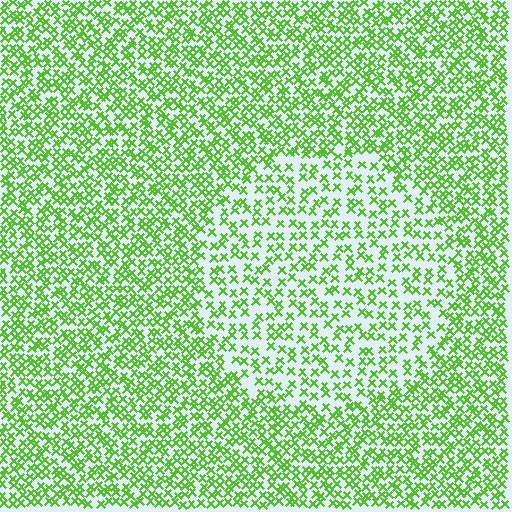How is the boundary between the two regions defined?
The boundary is defined by a change in element density (approximately 1.8x ratio). All elements are the same color, size, and shape.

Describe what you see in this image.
The image contains small lime elements arranged at two different densities. A circle-shaped region is visible where the elements are less densely packed than the surrounding area.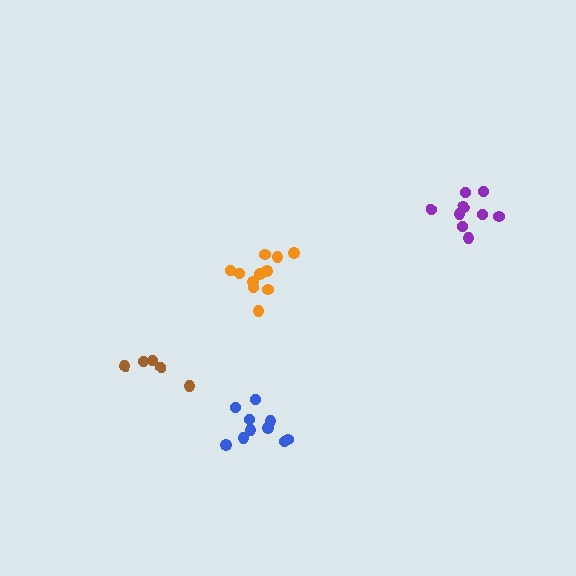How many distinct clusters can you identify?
There are 4 distinct clusters.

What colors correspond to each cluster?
The clusters are colored: purple, orange, brown, blue.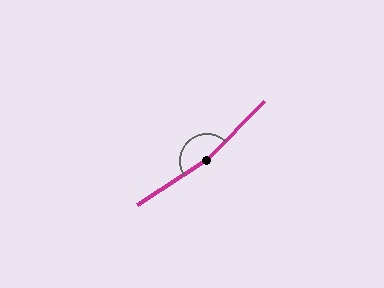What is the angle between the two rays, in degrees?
Approximately 167 degrees.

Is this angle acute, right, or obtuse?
It is obtuse.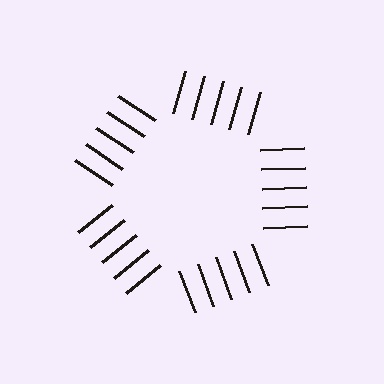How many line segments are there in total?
25 — 5 along each of the 5 edges.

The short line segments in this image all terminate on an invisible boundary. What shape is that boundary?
An illusory pentagon — the line segments terminate on its edges but no continuous stroke is drawn.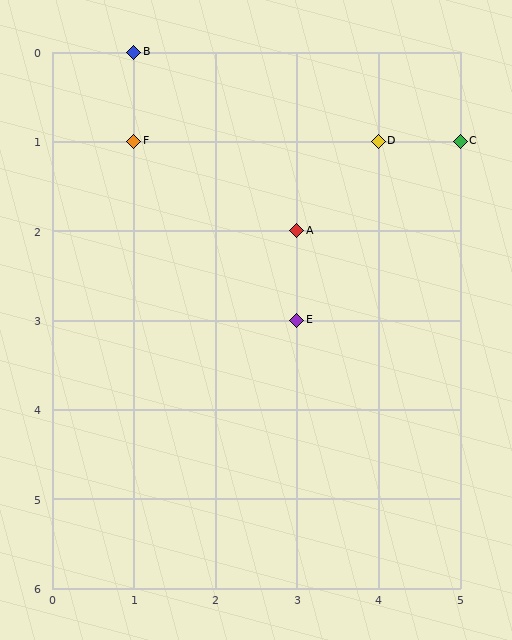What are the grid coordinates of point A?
Point A is at grid coordinates (3, 2).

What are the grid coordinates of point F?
Point F is at grid coordinates (1, 1).